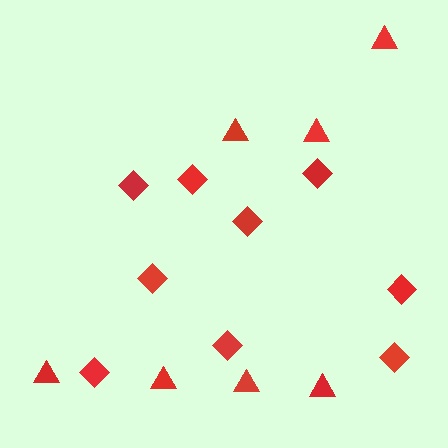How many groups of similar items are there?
There are 2 groups: one group of diamonds (9) and one group of triangles (7).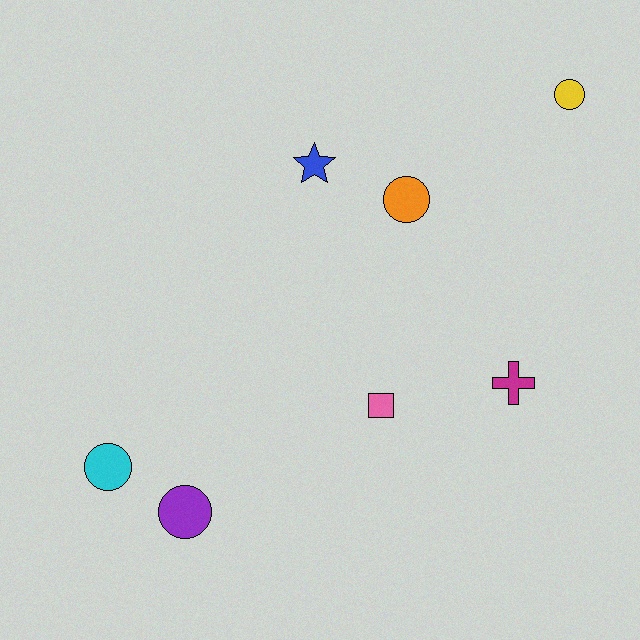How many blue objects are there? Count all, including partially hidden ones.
There is 1 blue object.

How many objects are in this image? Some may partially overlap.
There are 7 objects.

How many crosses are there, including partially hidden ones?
There is 1 cross.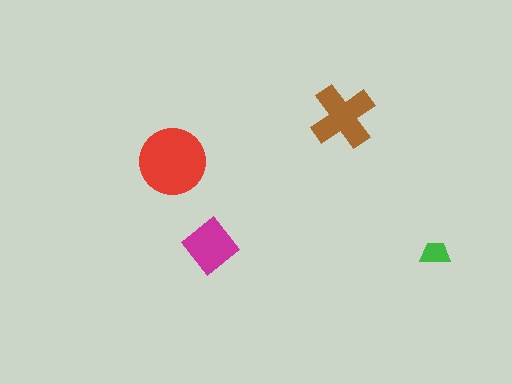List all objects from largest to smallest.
The red circle, the brown cross, the magenta diamond, the green trapezoid.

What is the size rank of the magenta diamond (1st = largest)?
3rd.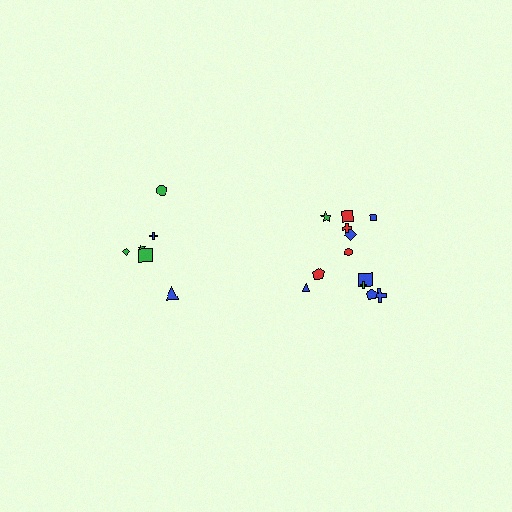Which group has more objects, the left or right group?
The right group.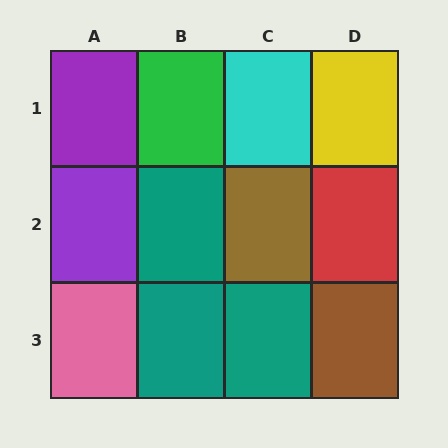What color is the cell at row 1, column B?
Green.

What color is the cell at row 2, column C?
Brown.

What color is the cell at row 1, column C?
Cyan.